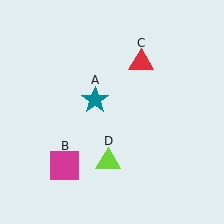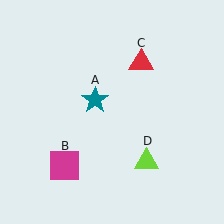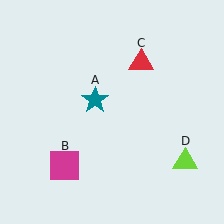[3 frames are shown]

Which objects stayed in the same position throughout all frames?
Teal star (object A) and magenta square (object B) and red triangle (object C) remained stationary.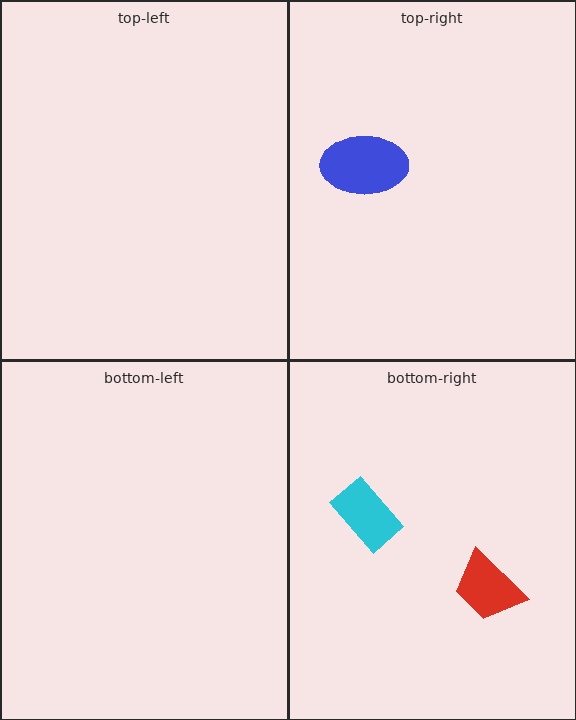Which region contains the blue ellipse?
The top-right region.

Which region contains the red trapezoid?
The bottom-right region.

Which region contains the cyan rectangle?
The bottom-right region.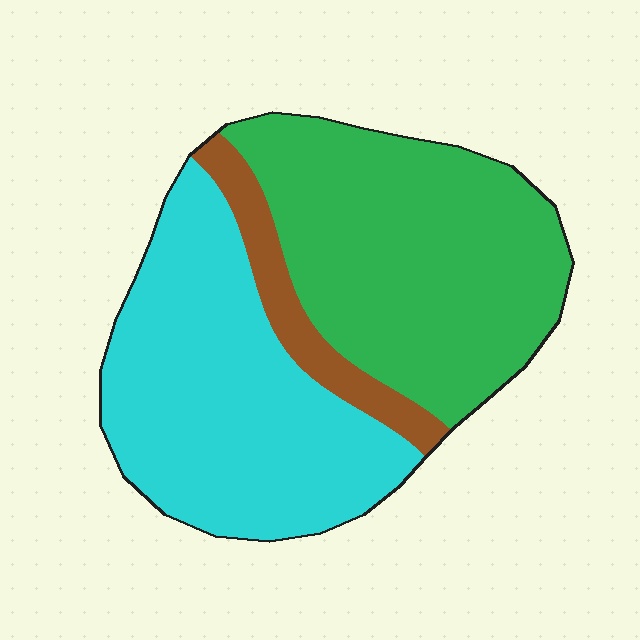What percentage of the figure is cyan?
Cyan covers roughly 45% of the figure.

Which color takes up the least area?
Brown, at roughly 10%.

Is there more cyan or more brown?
Cyan.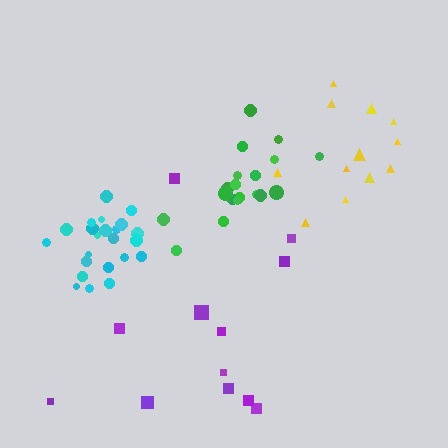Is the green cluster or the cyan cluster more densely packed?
Cyan.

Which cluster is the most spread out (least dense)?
Purple.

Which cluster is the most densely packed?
Cyan.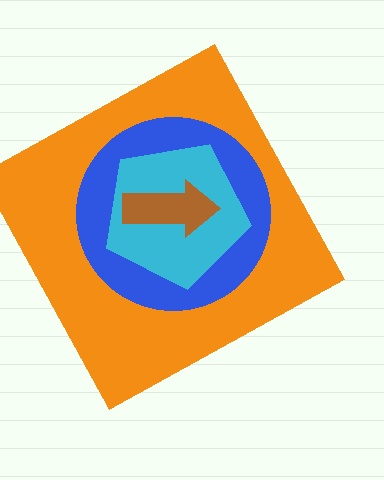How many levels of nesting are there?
4.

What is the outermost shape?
The orange square.